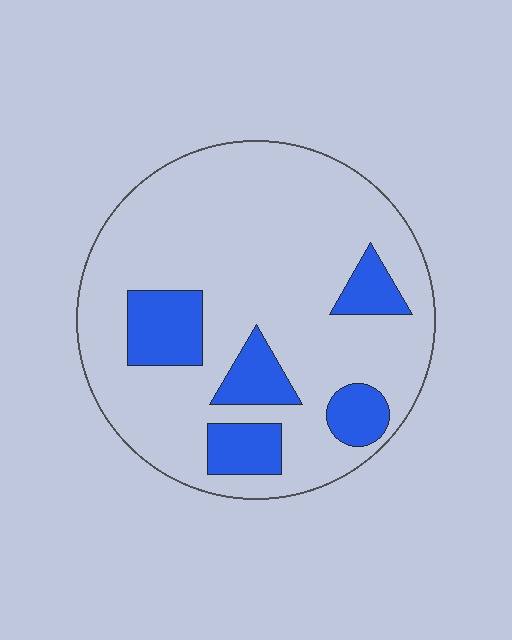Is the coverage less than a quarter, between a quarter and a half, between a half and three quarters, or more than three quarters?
Less than a quarter.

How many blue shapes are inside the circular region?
5.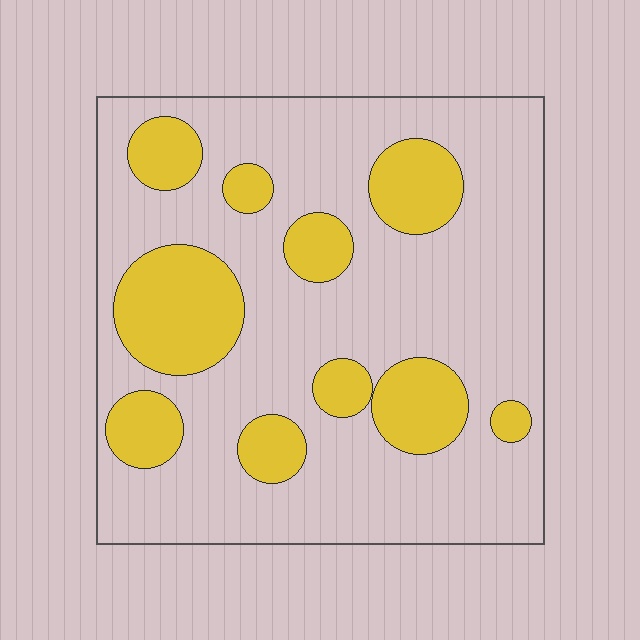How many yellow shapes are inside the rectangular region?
10.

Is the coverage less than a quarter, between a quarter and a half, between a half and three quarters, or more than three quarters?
Between a quarter and a half.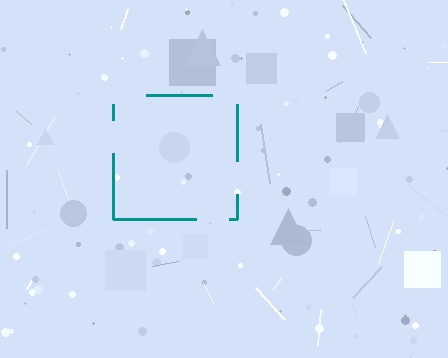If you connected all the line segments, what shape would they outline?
They would outline a square.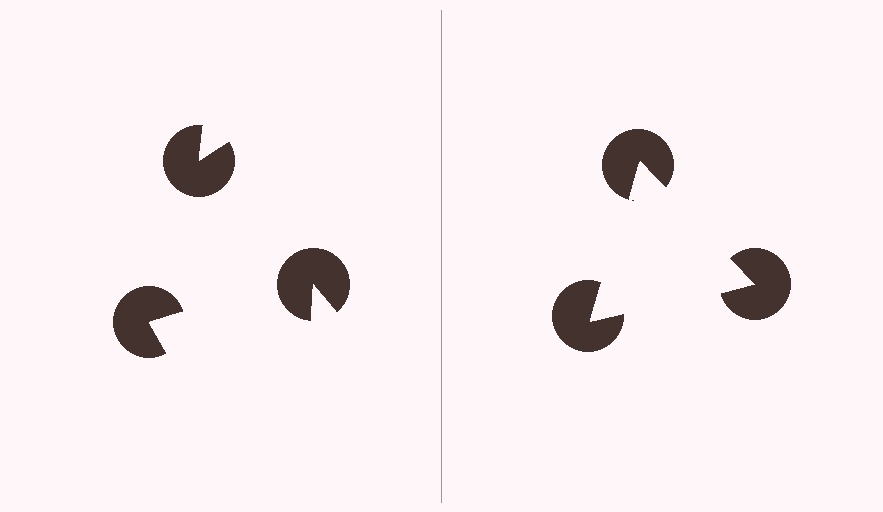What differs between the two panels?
The pac-man discs are positioned identically on both sides; only the wedge orientations differ. On the right they align to a triangle; on the left they are misaligned.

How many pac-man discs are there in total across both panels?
6 — 3 on each side.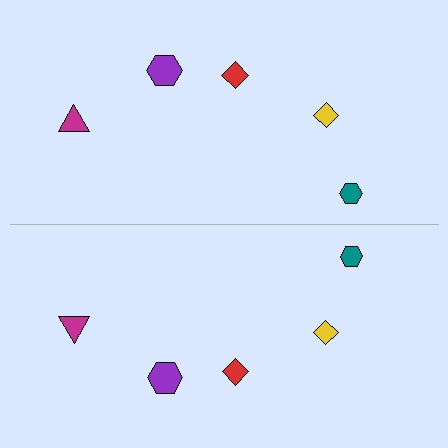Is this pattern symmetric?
Yes, this pattern has bilateral (reflection) symmetry.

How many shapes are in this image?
There are 10 shapes in this image.